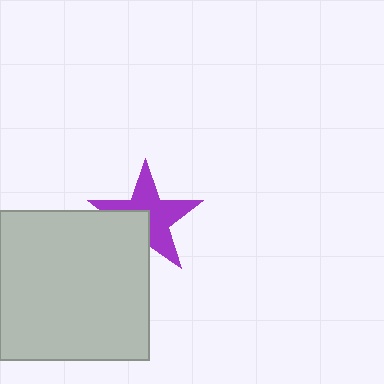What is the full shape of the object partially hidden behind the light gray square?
The partially hidden object is a purple star.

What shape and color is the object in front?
The object in front is a light gray square.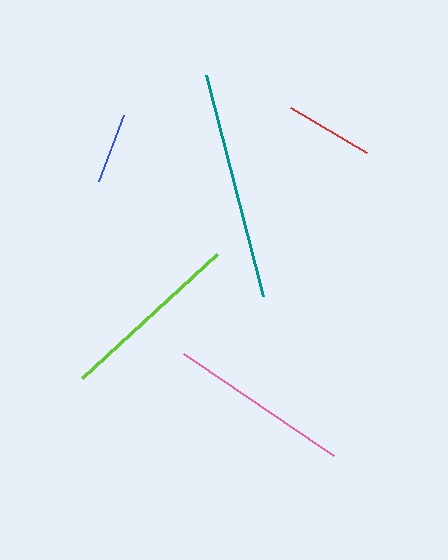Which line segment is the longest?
The teal line is the longest at approximately 228 pixels.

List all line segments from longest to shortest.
From longest to shortest: teal, lime, pink, red, blue.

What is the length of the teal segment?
The teal segment is approximately 228 pixels long.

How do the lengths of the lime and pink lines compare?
The lime and pink lines are approximately the same length.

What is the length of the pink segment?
The pink segment is approximately 181 pixels long.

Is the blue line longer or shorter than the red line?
The red line is longer than the blue line.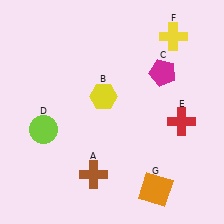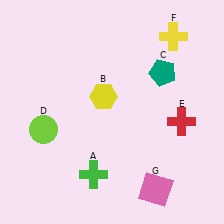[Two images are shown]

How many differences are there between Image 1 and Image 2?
There are 3 differences between the two images.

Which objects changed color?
A changed from brown to green. C changed from magenta to teal. G changed from orange to pink.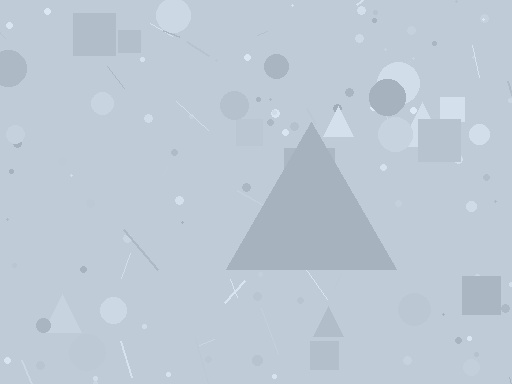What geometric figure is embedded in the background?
A triangle is embedded in the background.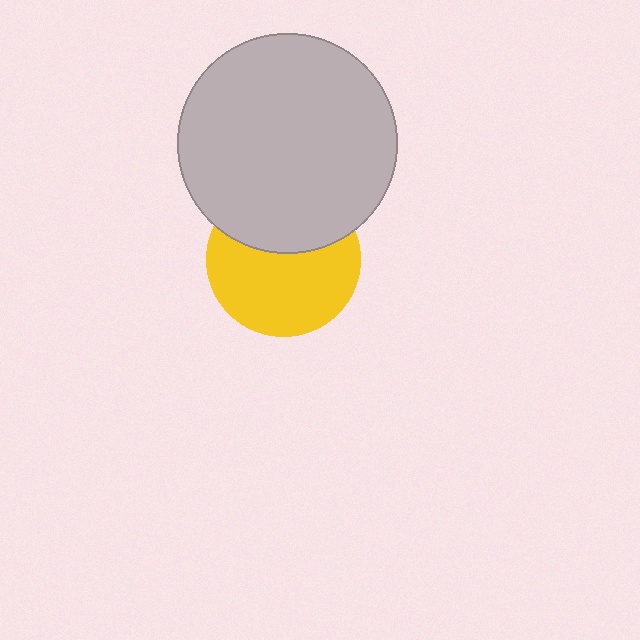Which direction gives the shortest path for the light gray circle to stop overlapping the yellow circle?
Moving up gives the shortest separation.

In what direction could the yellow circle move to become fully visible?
The yellow circle could move down. That would shift it out from behind the light gray circle entirely.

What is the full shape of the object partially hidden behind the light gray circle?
The partially hidden object is a yellow circle.